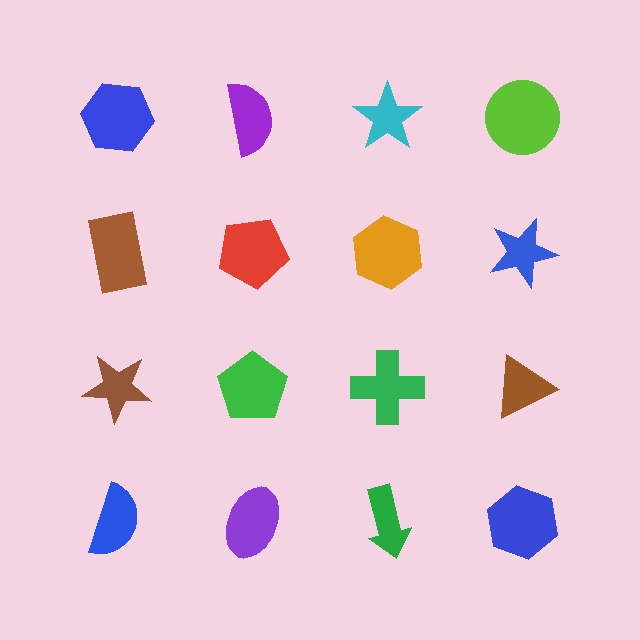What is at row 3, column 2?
A green pentagon.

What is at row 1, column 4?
A lime circle.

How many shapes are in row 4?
4 shapes.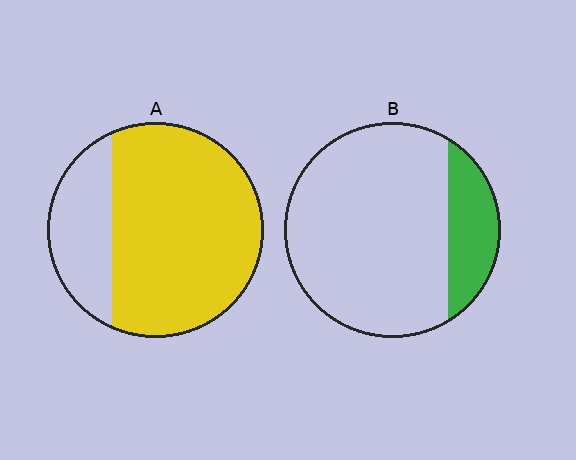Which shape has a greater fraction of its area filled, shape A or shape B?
Shape A.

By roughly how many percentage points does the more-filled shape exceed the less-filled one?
By roughly 55 percentage points (A over B).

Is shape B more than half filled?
No.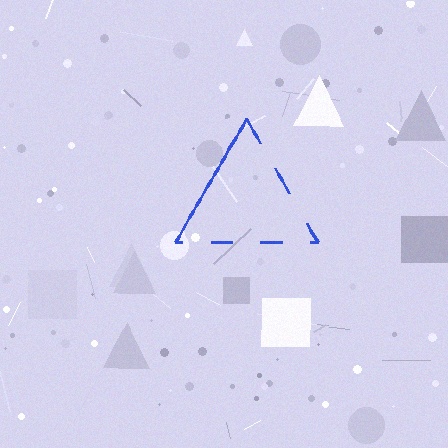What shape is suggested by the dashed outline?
The dashed outline suggests a triangle.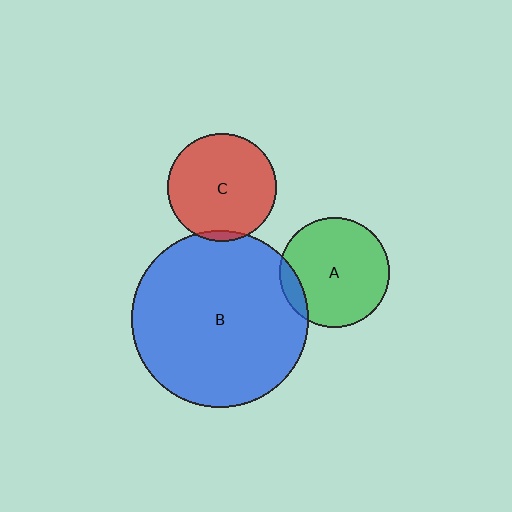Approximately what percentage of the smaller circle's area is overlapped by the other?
Approximately 5%.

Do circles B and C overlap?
Yes.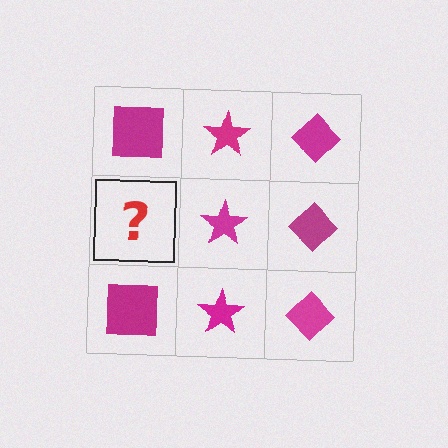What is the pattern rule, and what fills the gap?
The rule is that each column has a consistent shape. The gap should be filled with a magenta square.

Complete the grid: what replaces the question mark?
The question mark should be replaced with a magenta square.